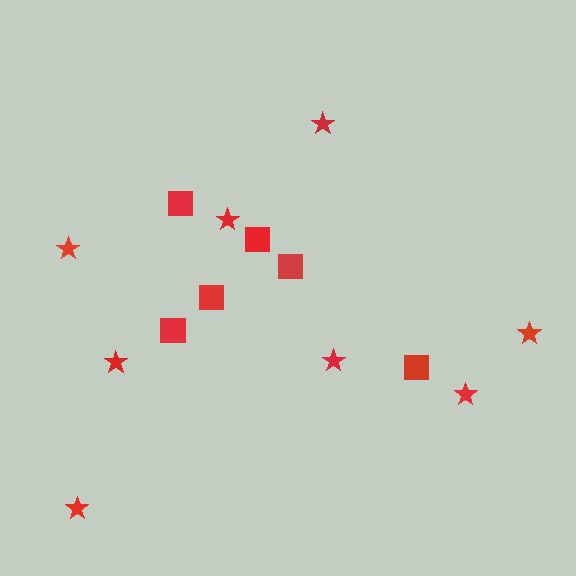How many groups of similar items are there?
There are 2 groups: one group of stars (8) and one group of squares (6).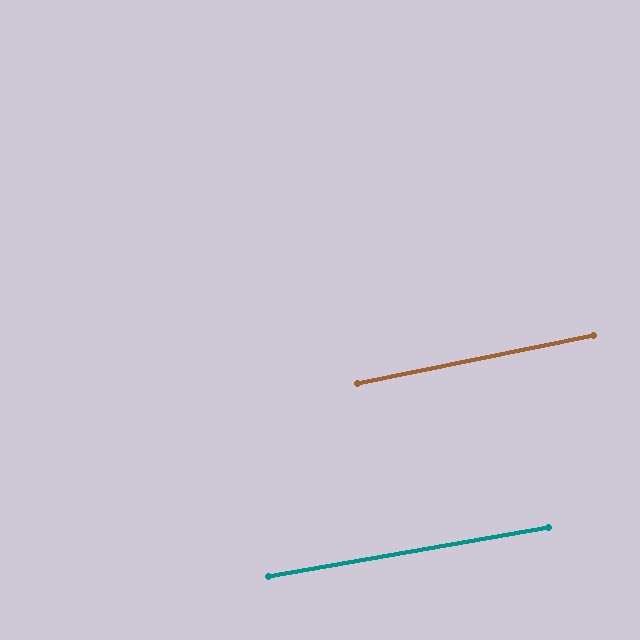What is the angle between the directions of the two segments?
Approximately 2 degrees.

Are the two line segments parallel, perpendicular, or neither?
Parallel — their directions differ by only 1.5°.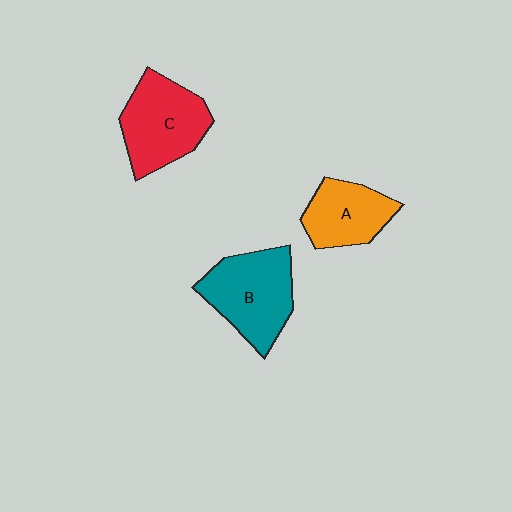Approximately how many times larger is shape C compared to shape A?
Approximately 1.3 times.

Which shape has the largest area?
Shape B (teal).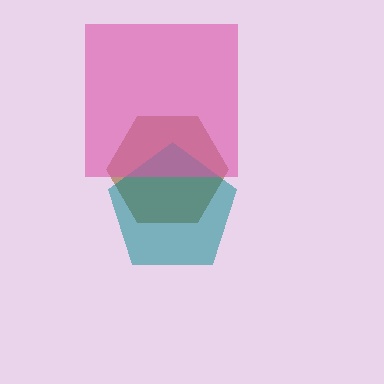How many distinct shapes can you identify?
There are 3 distinct shapes: a brown hexagon, a teal pentagon, a pink square.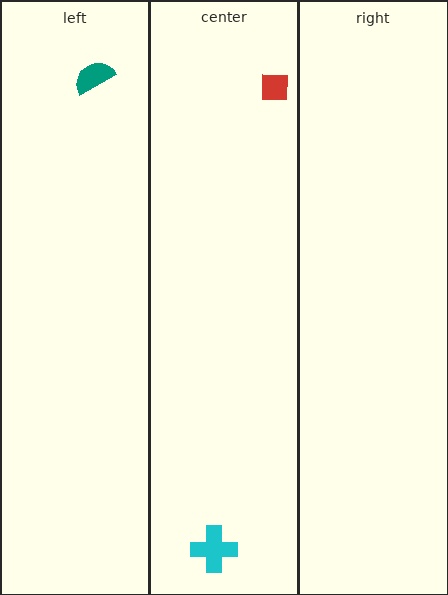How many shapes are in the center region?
2.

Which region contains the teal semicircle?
The left region.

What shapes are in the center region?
The cyan cross, the red square.